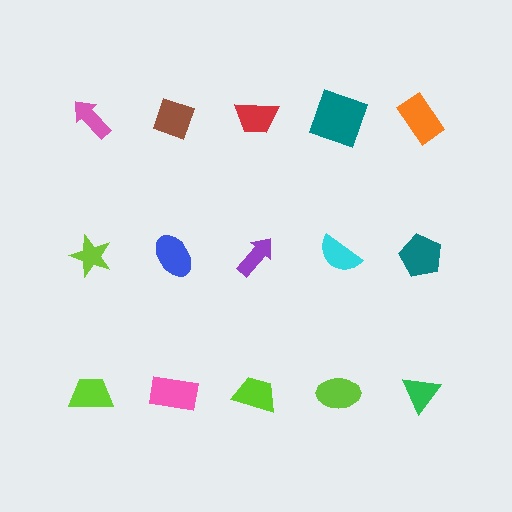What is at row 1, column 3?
A red trapezoid.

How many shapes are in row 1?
5 shapes.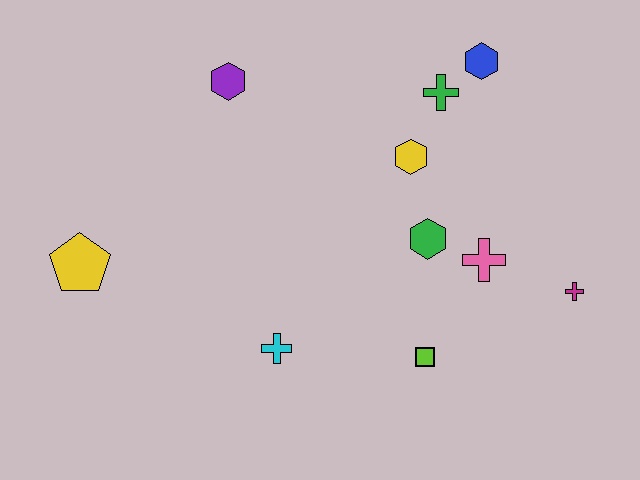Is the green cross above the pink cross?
Yes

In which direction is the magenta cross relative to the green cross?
The magenta cross is below the green cross.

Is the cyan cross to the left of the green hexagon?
Yes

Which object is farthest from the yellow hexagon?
The yellow pentagon is farthest from the yellow hexagon.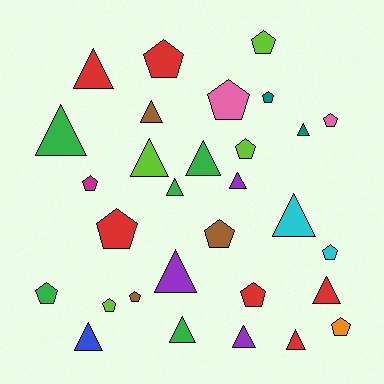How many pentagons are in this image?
There are 15 pentagons.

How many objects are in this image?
There are 30 objects.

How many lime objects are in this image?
There are 4 lime objects.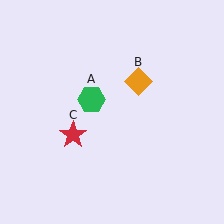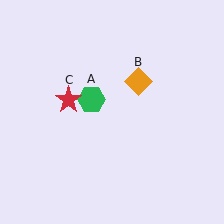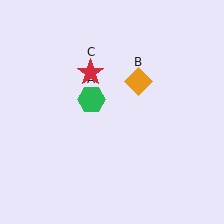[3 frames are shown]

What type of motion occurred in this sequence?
The red star (object C) rotated clockwise around the center of the scene.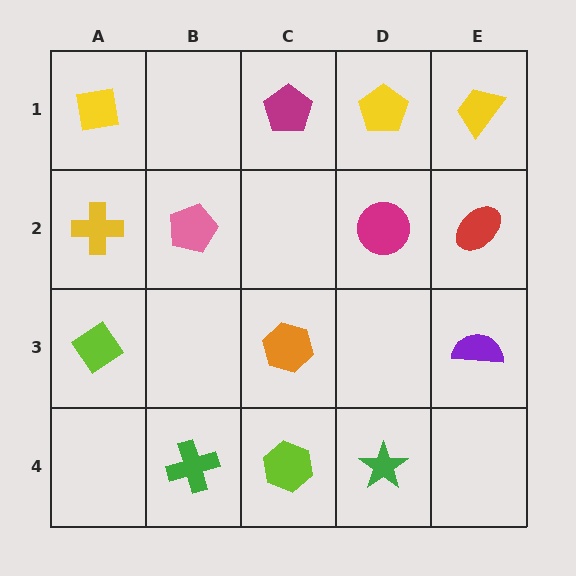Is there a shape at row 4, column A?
No, that cell is empty.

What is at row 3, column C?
An orange hexagon.